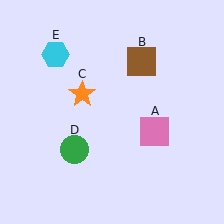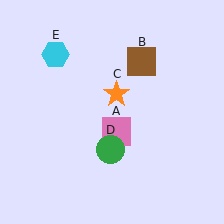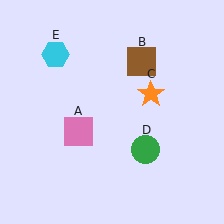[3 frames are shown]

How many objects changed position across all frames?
3 objects changed position: pink square (object A), orange star (object C), green circle (object D).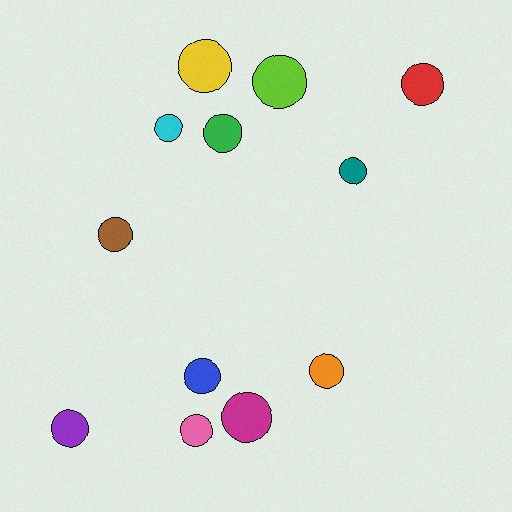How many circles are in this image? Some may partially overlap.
There are 12 circles.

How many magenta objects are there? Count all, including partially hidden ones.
There is 1 magenta object.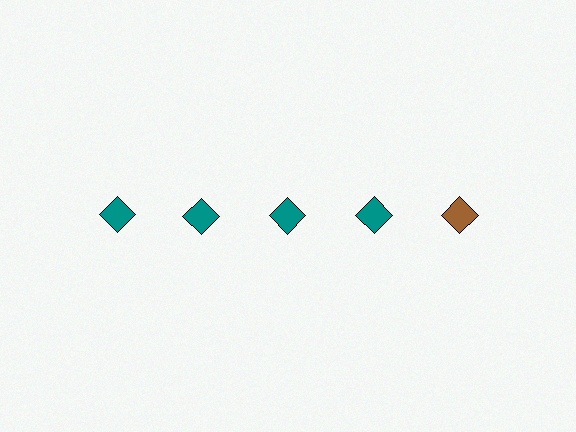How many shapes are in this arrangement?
There are 5 shapes arranged in a grid pattern.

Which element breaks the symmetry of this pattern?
The brown diamond in the top row, rightmost column breaks the symmetry. All other shapes are teal diamonds.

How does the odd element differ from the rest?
It has a different color: brown instead of teal.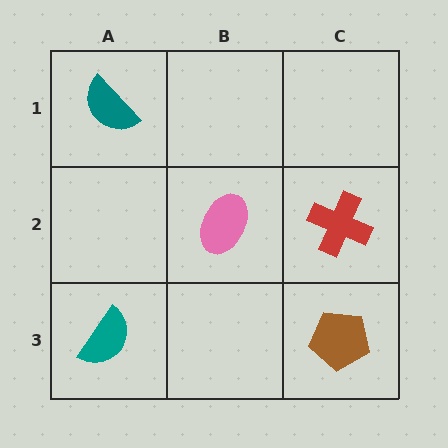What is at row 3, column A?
A teal semicircle.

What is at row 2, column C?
A red cross.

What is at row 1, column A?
A teal semicircle.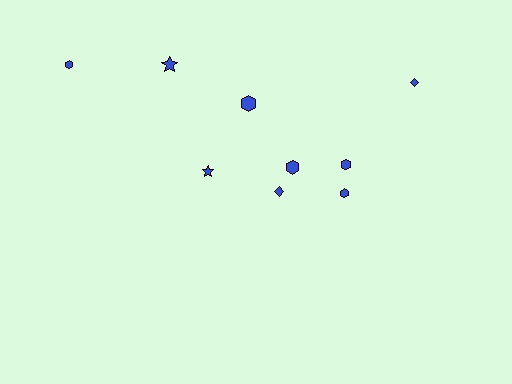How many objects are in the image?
There are 9 objects.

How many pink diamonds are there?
There are no pink diamonds.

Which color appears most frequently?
Blue, with 9 objects.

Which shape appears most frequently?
Hexagon, with 5 objects.